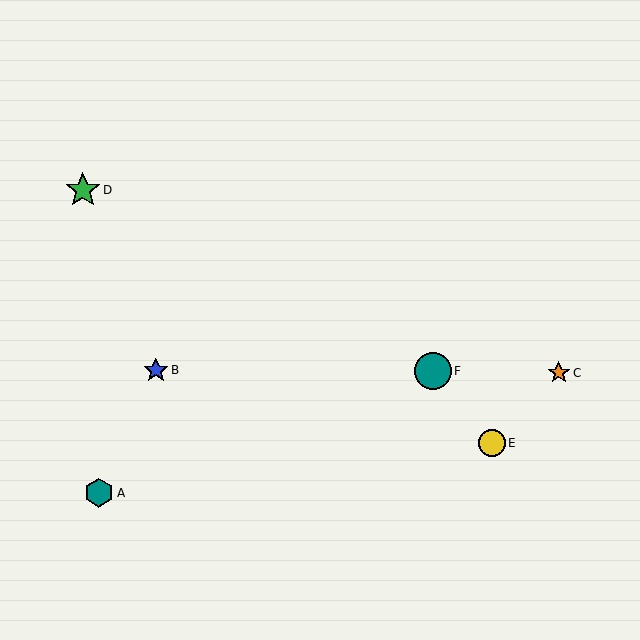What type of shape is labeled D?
Shape D is a green star.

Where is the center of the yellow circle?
The center of the yellow circle is at (492, 443).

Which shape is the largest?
The teal circle (labeled F) is the largest.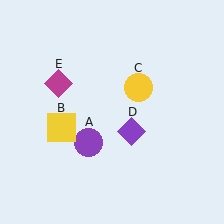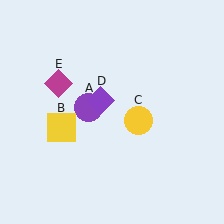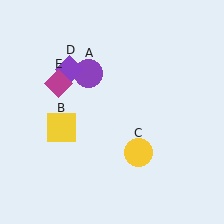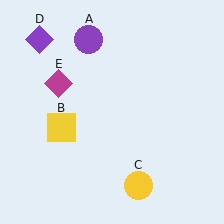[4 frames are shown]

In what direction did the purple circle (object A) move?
The purple circle (object A) moved up.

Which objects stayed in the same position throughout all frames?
Yellow square (object B) and magenta diamond (object E) remained stationary.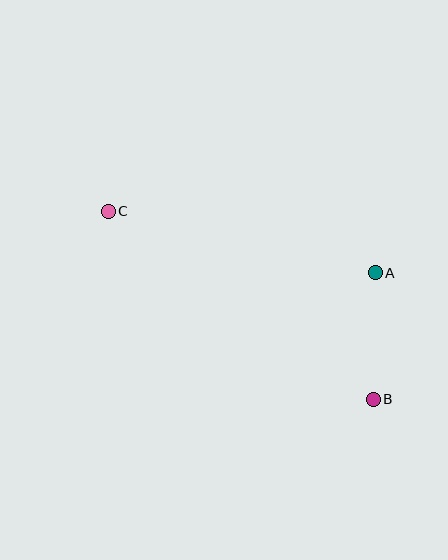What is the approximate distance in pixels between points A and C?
The distance between A and C is approximately 274 pixels.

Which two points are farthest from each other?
Points B and C are farthest from each other.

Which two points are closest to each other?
Points A and B are closest to each other.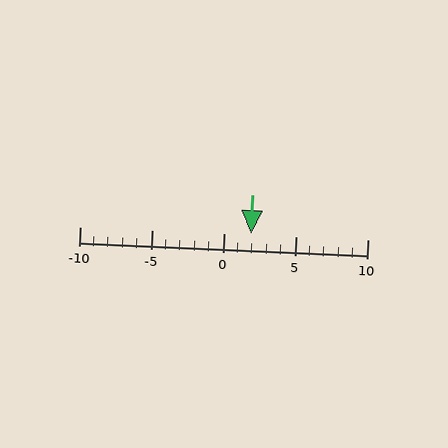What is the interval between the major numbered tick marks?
The major tick marks are spaced 5 units apart.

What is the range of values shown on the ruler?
The ruler shows values from -10 to 10.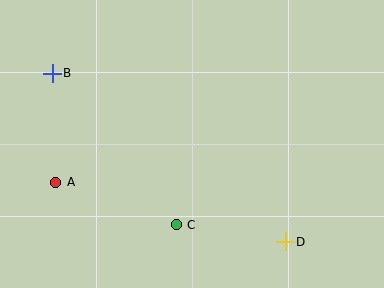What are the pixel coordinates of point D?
Point D is at (285, 242).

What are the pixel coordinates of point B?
Point B is at (52, 73).